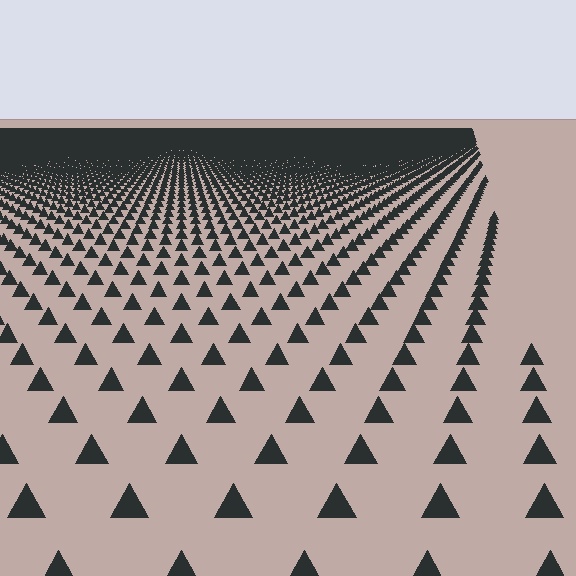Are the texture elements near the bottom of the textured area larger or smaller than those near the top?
Larger. Near the bottom, elements are closer to the viewer and appear at a bigger on-screen size.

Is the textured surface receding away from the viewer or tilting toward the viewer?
The surface is receding away from the viewer. Texture elements get smaller and denser toward the top.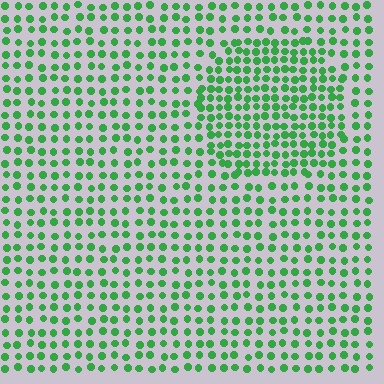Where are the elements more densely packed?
The elements are more densely packed inside the circle boundary.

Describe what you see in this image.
The image contains small green elements arranged at two different densities. A circle-shaped region is visible where the elements are more densely packed than the surrounding area.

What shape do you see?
I see a circle.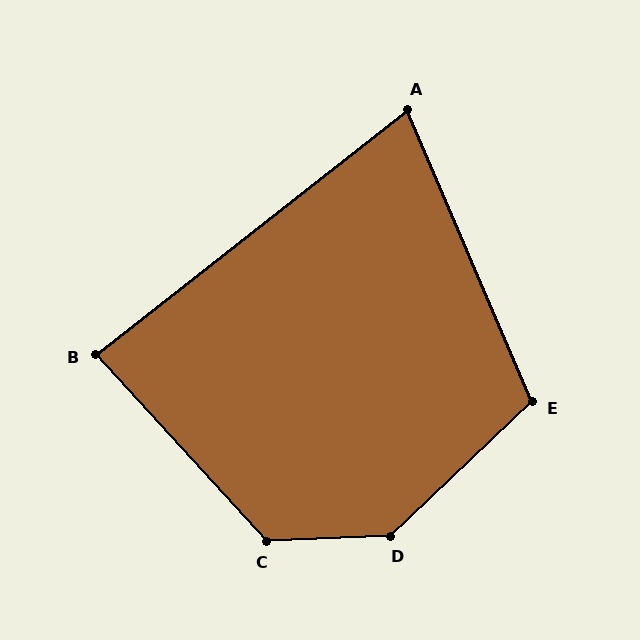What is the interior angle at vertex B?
Approximately 85 degrees (approximately right).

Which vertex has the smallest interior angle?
A, at approximately 75 degrees.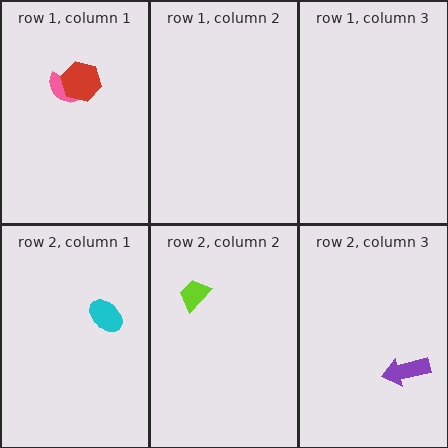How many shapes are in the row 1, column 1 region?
2.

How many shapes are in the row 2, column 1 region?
1.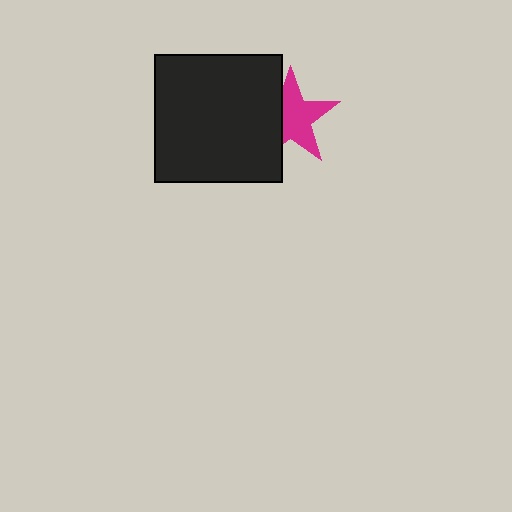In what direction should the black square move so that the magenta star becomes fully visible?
The black square should move left. That is the shortest direction to clear the overlap and leave the magenta star fully visible.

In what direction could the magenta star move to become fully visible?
The magenta star could move right. That would shift it out from behind the black square entirely.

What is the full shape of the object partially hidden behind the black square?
The partially hidden object is a magenta star.